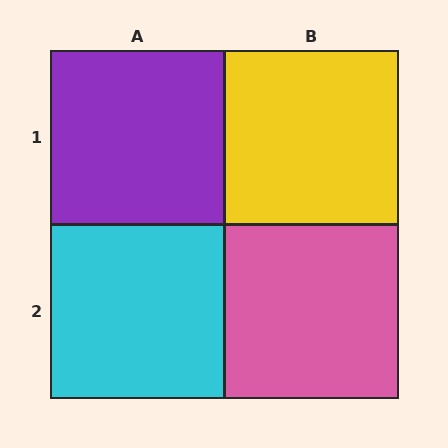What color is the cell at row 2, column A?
Cyan.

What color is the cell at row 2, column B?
Pink.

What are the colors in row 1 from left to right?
Purple, yellow.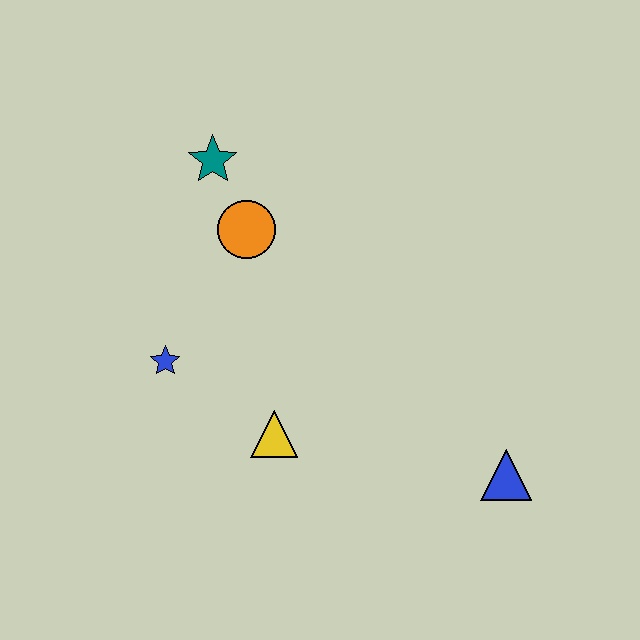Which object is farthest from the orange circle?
The blue triangle is farthest from the orange circle.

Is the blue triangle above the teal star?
No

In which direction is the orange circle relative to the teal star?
The orange circle is below the teal star.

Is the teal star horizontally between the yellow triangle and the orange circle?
No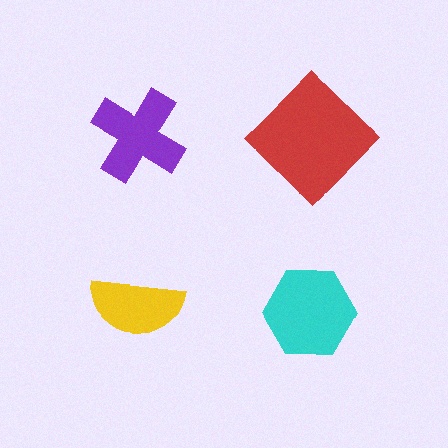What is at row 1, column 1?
A purple cross.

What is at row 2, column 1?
A yellow semicircle.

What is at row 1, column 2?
A red diamond.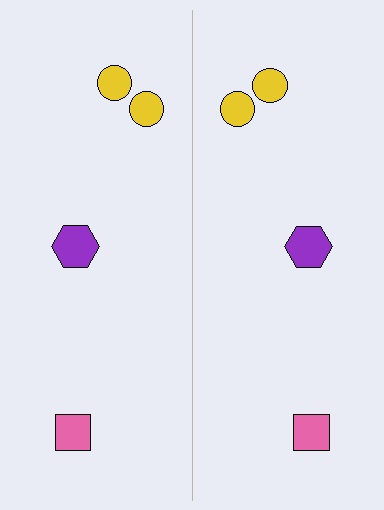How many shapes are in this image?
There are 8 shapes in this image.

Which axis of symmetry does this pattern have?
The pattern has a vertical axis of symmetry running through the center of the image.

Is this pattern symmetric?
Yes, this pattern has bilateral (reflection) symmetry.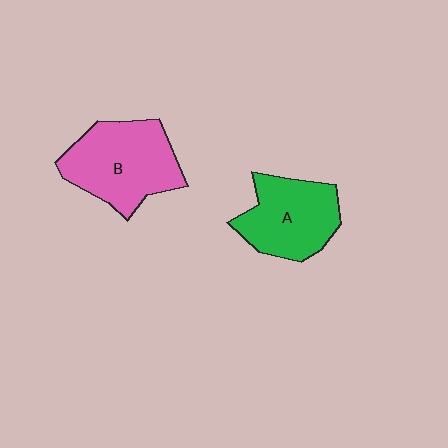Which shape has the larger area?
Shape B (pink).